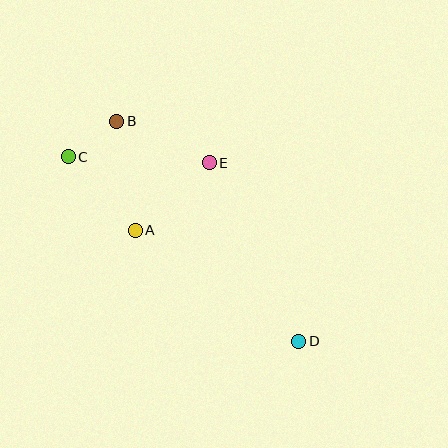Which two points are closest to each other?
Points B and C are closest to each other.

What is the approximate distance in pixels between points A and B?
The distance between A and B is approximately 111 pixels.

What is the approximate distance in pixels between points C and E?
The distance between C and E is approximately 141 pixels.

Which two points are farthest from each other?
Points C and D are farthest from each other.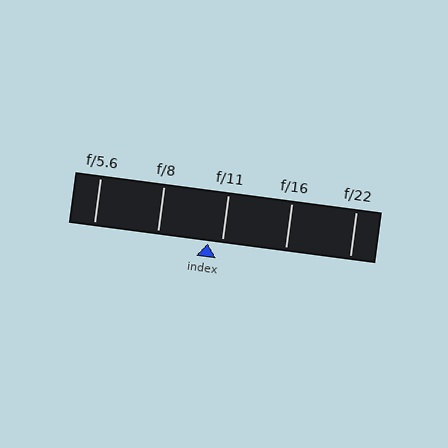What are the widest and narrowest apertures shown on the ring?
The widest aperture shown is f/5.6 and the narrowest is f/22.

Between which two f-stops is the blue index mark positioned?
The index mark is between f/8 and f/11.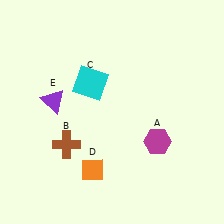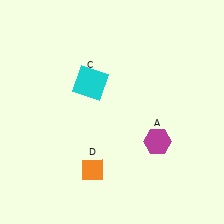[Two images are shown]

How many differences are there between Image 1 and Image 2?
There are 2 differences between the two images.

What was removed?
The purple triangle (E), the brown cross (B) were removed in Image 2.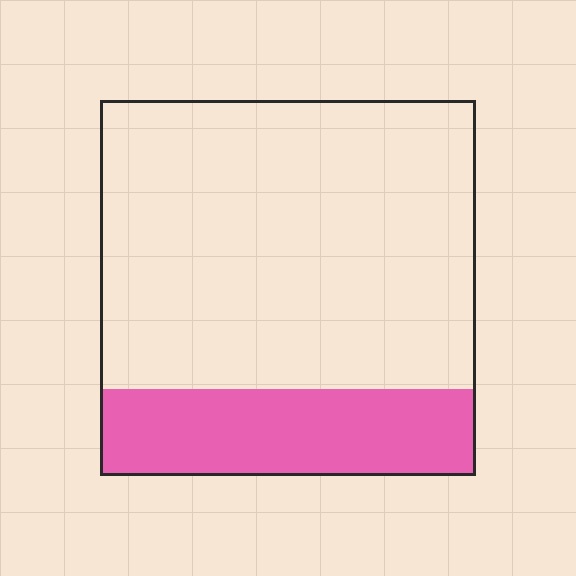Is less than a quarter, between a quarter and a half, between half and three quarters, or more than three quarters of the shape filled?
Less than a quarter.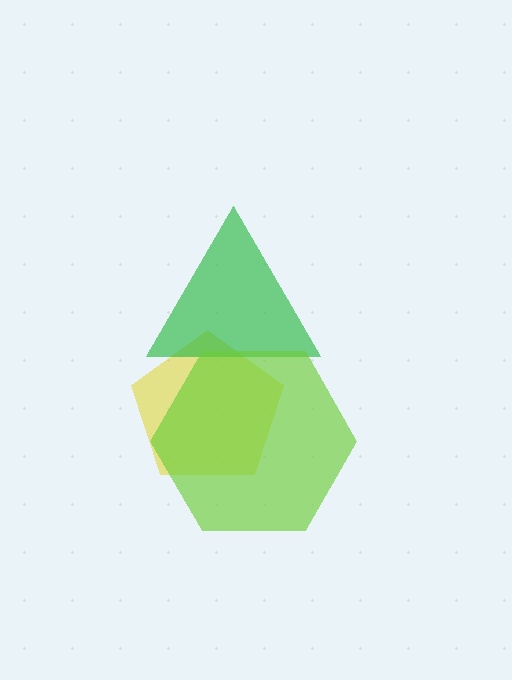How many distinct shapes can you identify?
There are 3 distinct shapes: a yellow pentagon, a green triangle, a lime hexagon.